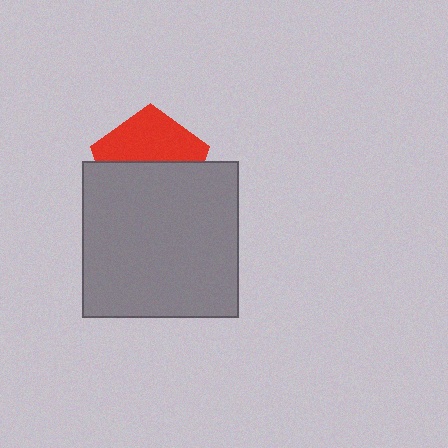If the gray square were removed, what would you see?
You would see the complete red pentagon.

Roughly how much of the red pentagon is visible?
About half of it is visible (roughly 46%).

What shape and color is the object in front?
The object in front is a gray square.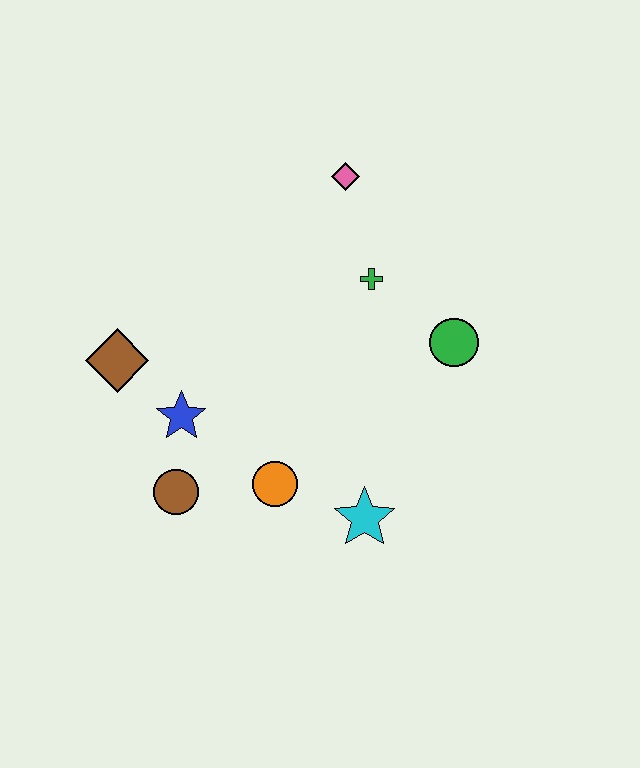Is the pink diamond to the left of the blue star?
No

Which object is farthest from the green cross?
The brown circle is farthest from the green cross.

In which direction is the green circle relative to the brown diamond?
The green circle is to the right of the brown diamond.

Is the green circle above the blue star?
Yes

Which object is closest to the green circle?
The green cross is closest to the green circle.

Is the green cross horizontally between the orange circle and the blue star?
No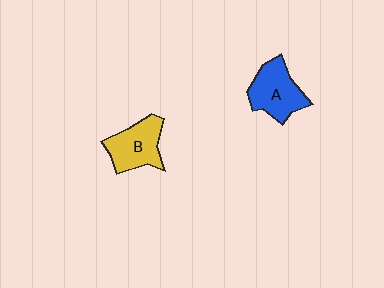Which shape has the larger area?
Shape A (blue).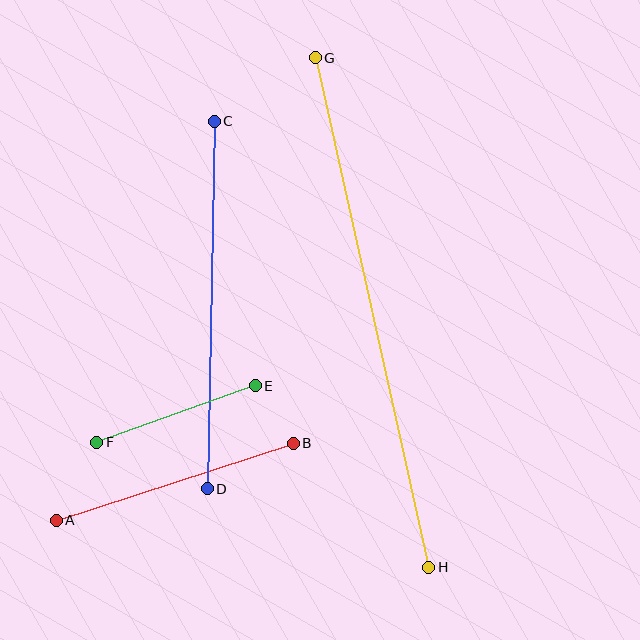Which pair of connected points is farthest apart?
Points G and H are farthest apart.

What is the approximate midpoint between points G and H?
The midpoint is at approximately (372, 313) pixels.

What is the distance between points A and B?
The distance is approximately 249 pixels.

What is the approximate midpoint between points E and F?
The midpoint is at approximately (176, 414) pixels.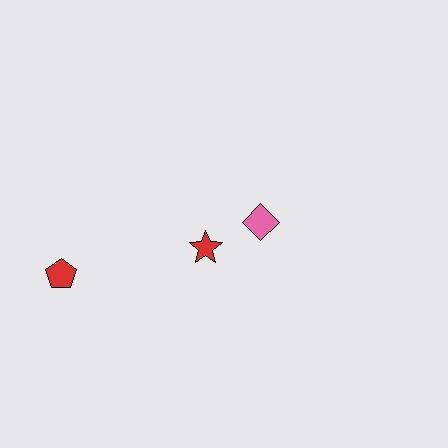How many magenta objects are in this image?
There are no magenta objects.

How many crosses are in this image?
There are no crosses.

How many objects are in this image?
There are 3 objects.